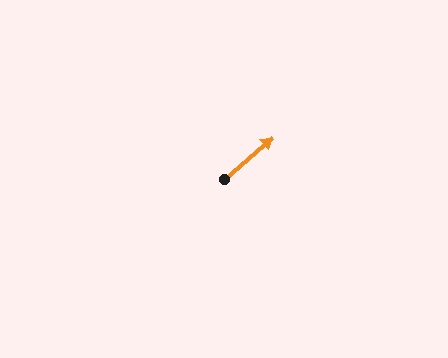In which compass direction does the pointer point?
Northeast.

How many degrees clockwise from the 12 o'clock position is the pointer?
Approximately 50 degrees.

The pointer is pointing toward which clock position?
Roughly 2 o'clock.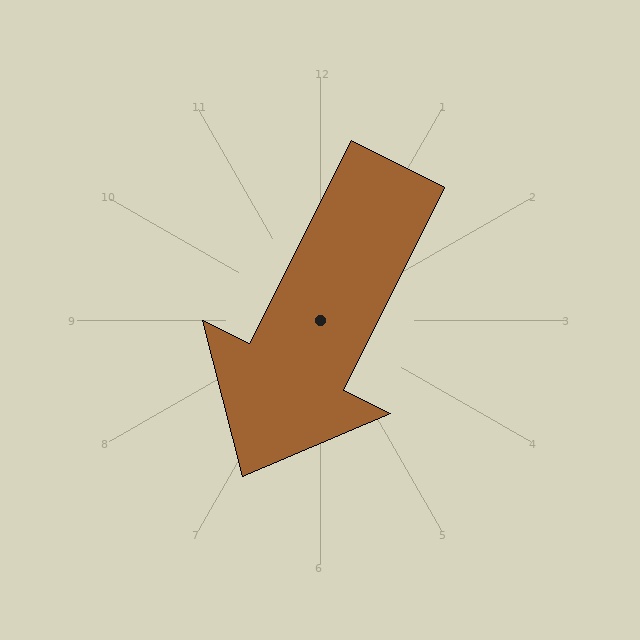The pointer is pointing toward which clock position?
Roughly 7 o'clock.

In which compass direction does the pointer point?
Southwest.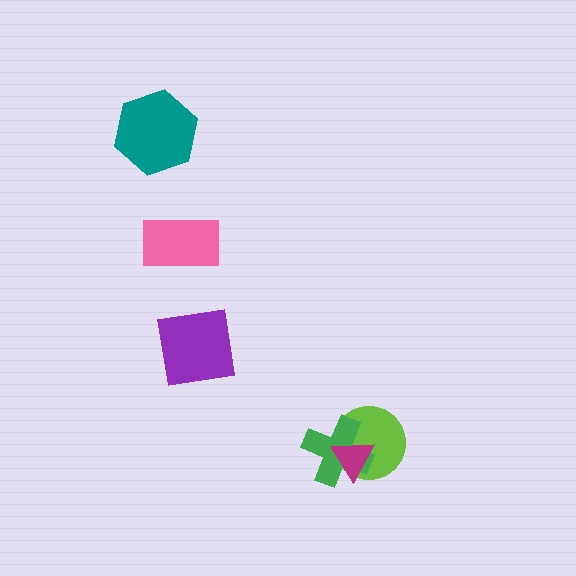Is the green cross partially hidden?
Yes, it is partially covered by another shape.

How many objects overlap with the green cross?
2 objects overlap with the green cross.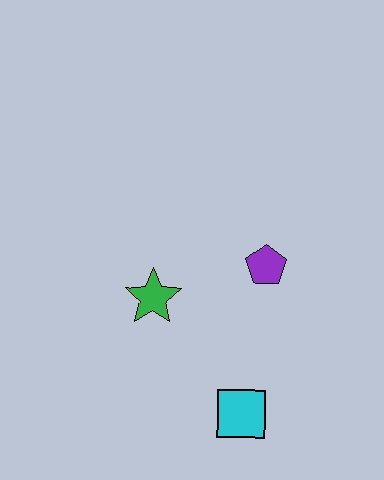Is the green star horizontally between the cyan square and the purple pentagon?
No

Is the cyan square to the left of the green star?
No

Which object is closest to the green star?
The purple pentagon is closest to the green star.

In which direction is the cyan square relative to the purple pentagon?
The cyan square is below the purple pentagon.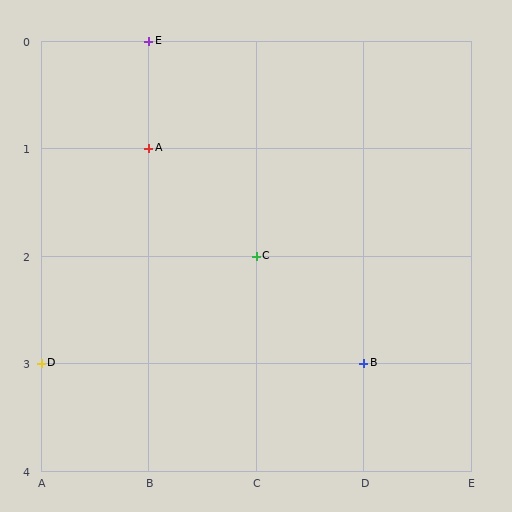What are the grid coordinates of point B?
Point B is at grid coordinates (D, 3).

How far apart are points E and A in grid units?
Points E and A are 1 row apart.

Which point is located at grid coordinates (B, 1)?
Point A is at (B, 1).